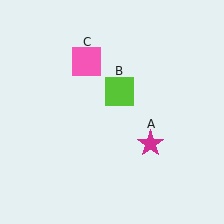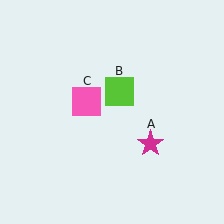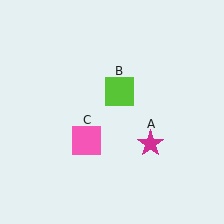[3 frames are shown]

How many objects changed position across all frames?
1 object changed position: pink square (object C).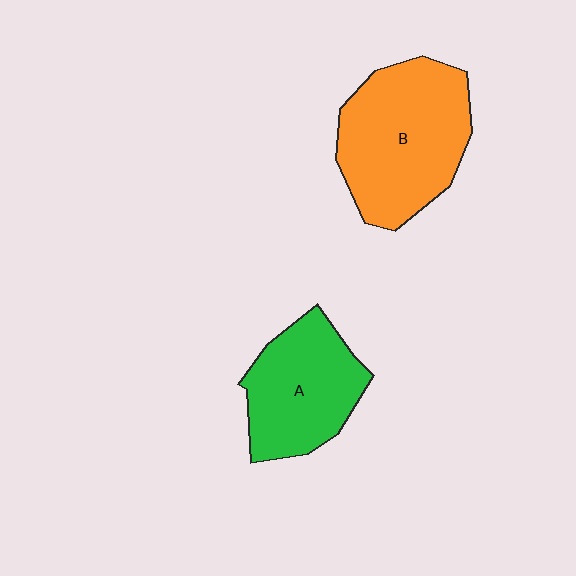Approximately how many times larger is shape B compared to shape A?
Approximately 1.3 times.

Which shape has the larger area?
Shape B (orange).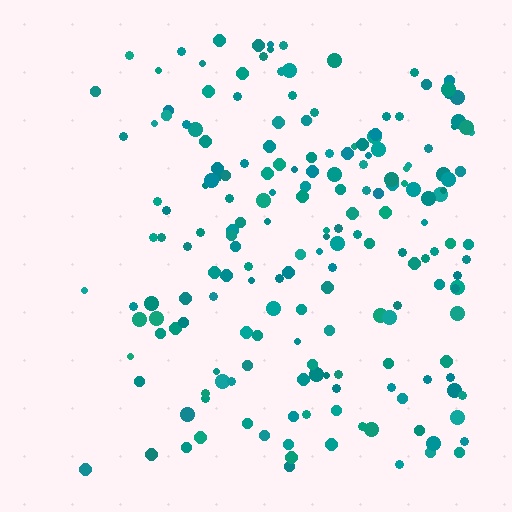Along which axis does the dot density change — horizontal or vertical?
Horizontal.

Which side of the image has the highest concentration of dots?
The right.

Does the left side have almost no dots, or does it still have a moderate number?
Still a moderate number, just noticeably fewer than the right.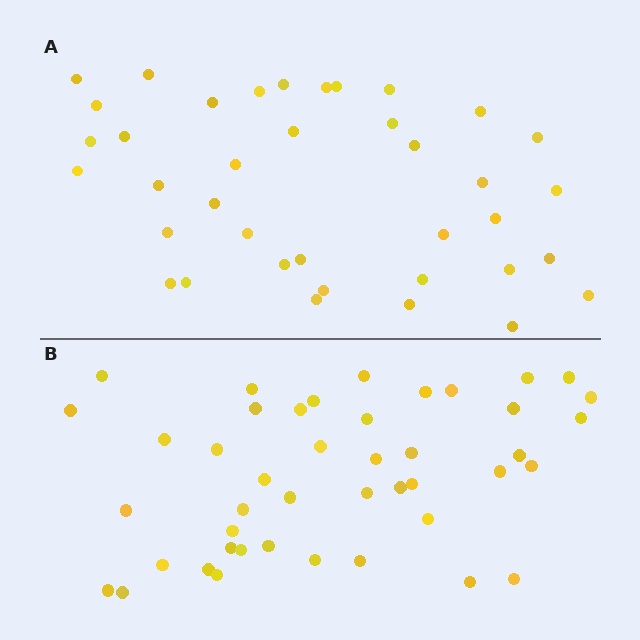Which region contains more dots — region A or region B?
Region B (the bottom region) has more dots.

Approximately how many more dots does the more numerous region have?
Region B has about 6 more dots than region A.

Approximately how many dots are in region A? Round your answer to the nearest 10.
About 40 dots. (The exact count is 38, which rounds to 40.)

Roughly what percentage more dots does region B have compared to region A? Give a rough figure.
About 15% more.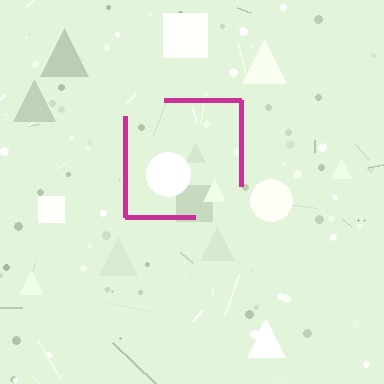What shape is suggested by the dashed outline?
The dashed outline suggests a square.